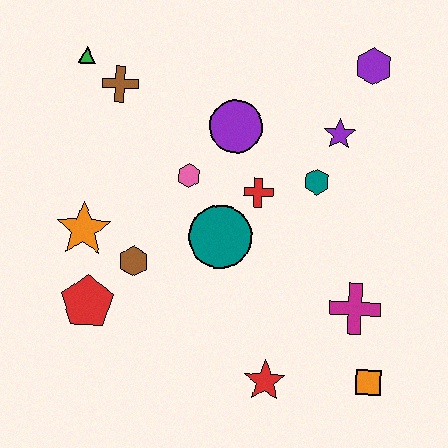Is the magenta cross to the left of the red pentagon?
No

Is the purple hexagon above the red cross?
Yes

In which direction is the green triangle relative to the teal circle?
The green triangle is above the teal circle.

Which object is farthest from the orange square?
The green triangle is farthest from the orange square.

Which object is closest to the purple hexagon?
The purple star is closest to the purple hexagon.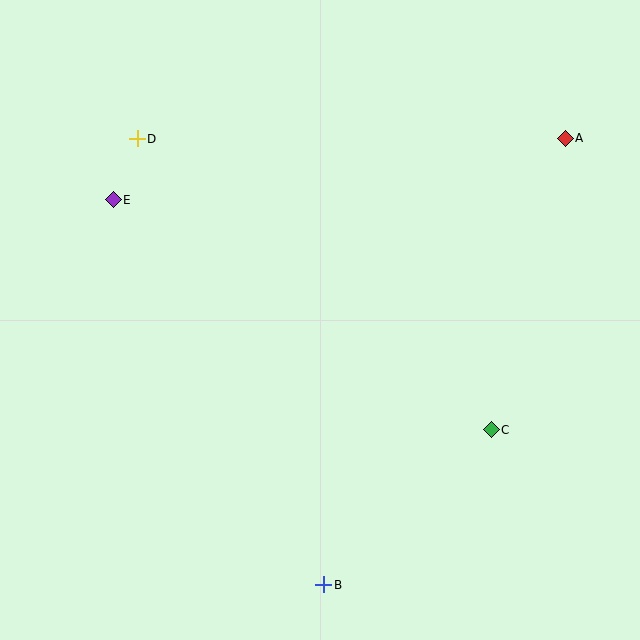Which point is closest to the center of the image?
Point C at (491, 430) is closest to the center.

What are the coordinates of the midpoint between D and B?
The midpoint between D and B is at (230, 362).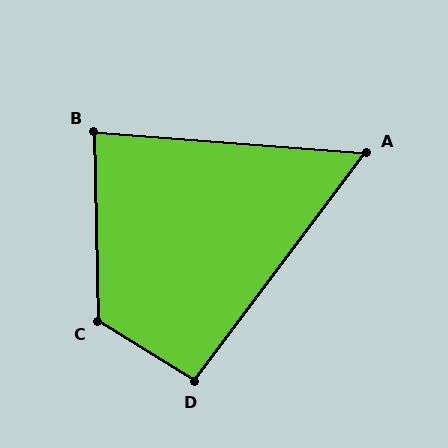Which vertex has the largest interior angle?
C, at approximately 123 degrees.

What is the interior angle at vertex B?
Approximately 85 degrees (acute).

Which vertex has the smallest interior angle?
A, at approximately 57 degrees.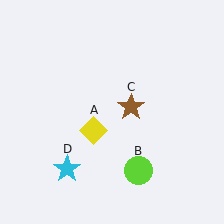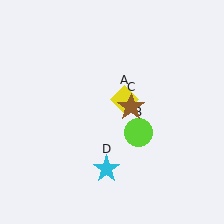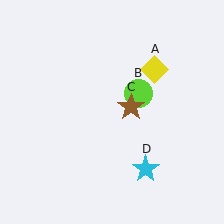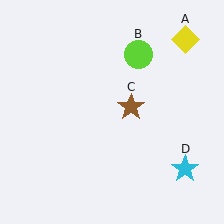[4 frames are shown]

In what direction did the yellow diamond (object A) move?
The yellow diamond (object A) moved up and to the right.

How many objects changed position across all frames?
3 objects changed position: yellow diamond (object A), lime circle (object B), cyan star (object D).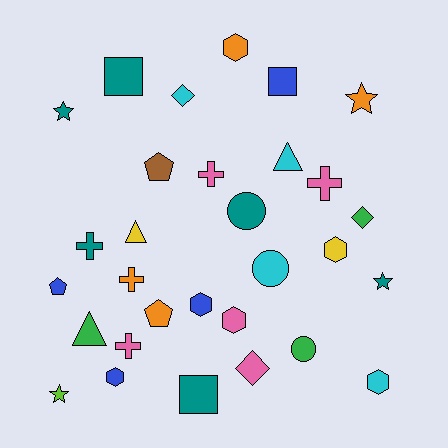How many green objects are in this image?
There are 3 green objects.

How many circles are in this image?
There are 3 circles.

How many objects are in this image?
There are 30 objects.